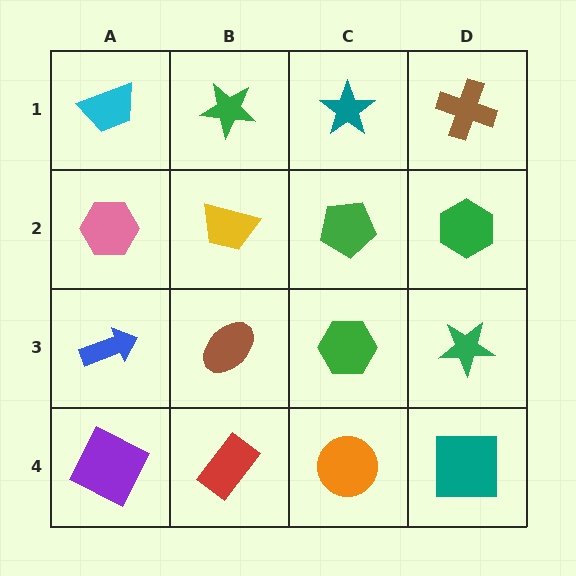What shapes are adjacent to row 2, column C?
A teal star (row 1, column C), a green hexagon (row 3, column C), a yellow trapezoid (row 2, column B), a green hexagon (row 2, column D).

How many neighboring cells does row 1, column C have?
3.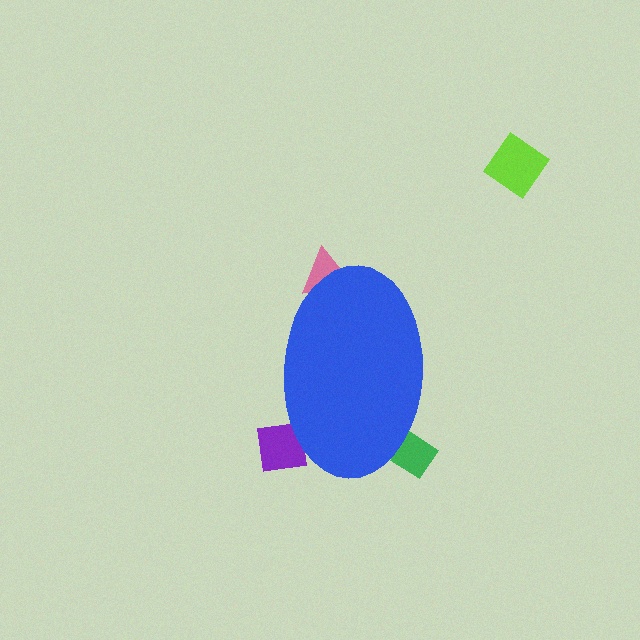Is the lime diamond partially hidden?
No, the lime diamond is fully visible.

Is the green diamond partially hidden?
Yes, the green diamond is partially hidden behind the blue ellipse.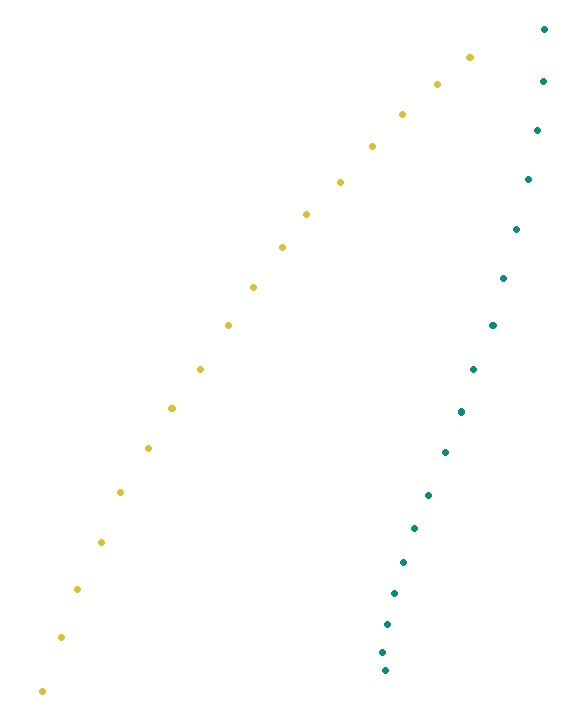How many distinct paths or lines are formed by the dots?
There are 2 distinct paths.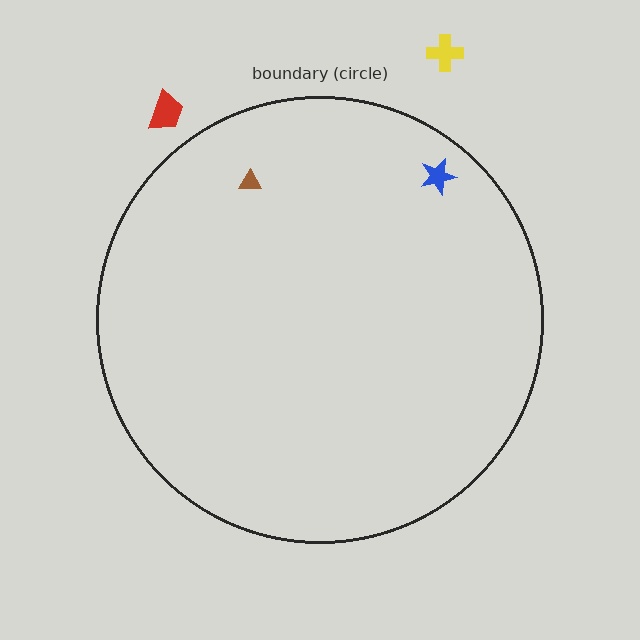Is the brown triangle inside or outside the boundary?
Inside.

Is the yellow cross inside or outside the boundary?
Outside.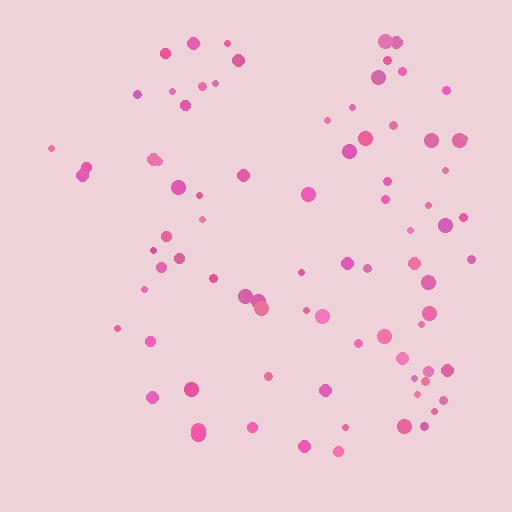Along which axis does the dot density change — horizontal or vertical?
Horizontal.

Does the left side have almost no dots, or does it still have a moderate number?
Still a moderate number, just noticeably fewer than the right.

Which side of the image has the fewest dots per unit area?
The left.